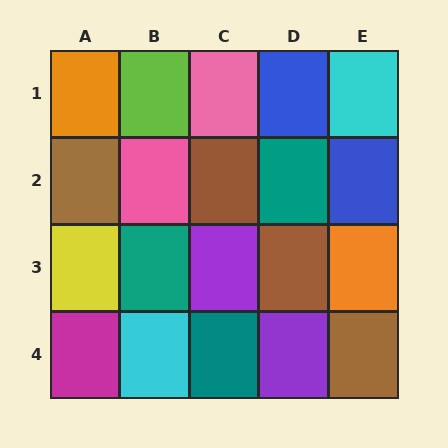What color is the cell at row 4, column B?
Cyan.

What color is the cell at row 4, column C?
Teal.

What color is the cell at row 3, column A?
Yellow.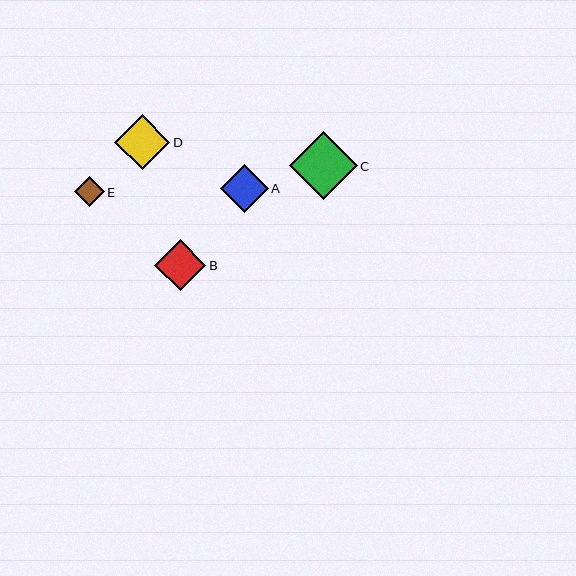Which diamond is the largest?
Diamond C is the largest with a size of approximately 67 pixels.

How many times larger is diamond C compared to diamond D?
Diamond C is approximately 1.2 times the size of diamond D.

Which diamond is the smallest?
Diamond E is the smallest with a size of approximately 30 pixels.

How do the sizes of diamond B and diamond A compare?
Diamond B and diamond A are approximately the same size.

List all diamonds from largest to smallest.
From largest to smallest: C, D, B, A, E.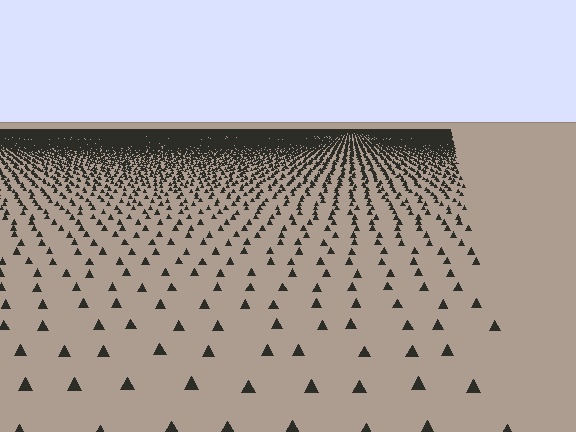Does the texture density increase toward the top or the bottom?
Density increases toward the top.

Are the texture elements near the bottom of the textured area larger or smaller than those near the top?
Larger. Near the bottom, elements are closer to the viewer and appear at a bigger on-screen size.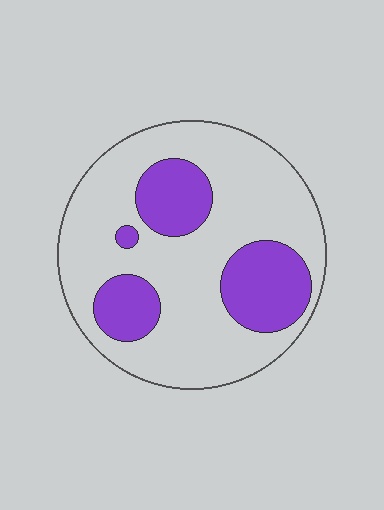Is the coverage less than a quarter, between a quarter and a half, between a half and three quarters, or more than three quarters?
Between a quarter and a half.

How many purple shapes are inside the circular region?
4.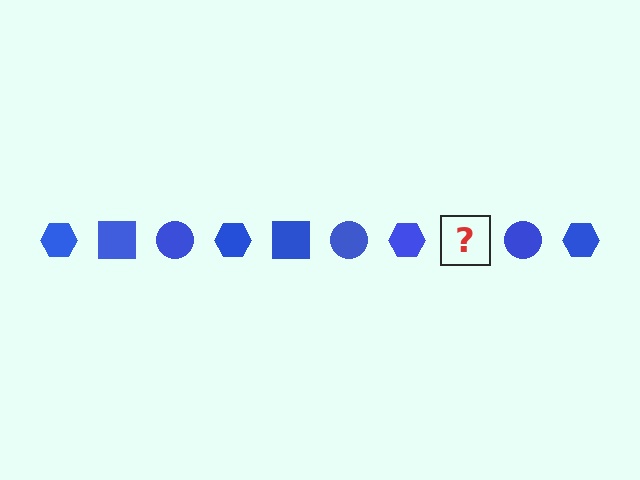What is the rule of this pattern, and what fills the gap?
The rule is that the pattern cycles through hexagon, square, circle shapes in blue. The gap should be filled with a blue square.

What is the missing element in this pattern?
The missing element is a blue square.